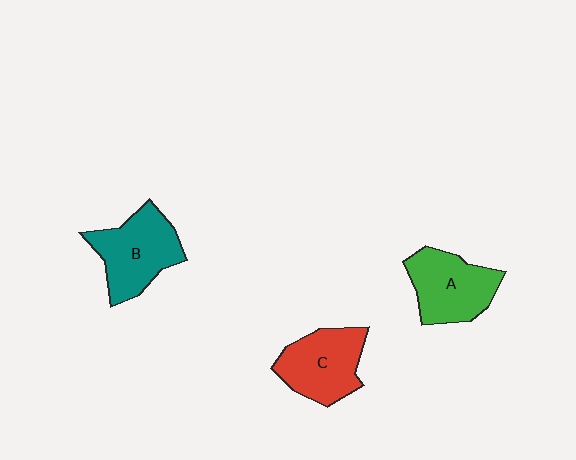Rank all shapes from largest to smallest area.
From largest to smallest: B (teal), A (green), C (red).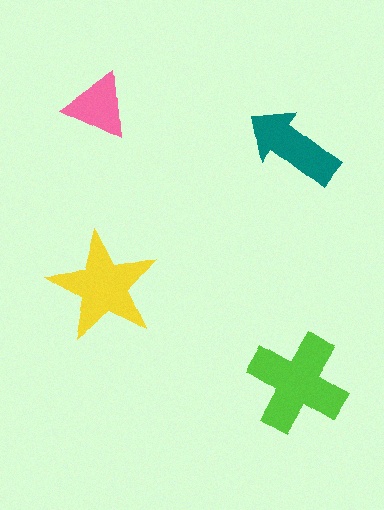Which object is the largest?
The lime cross.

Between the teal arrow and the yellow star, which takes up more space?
The yellow star.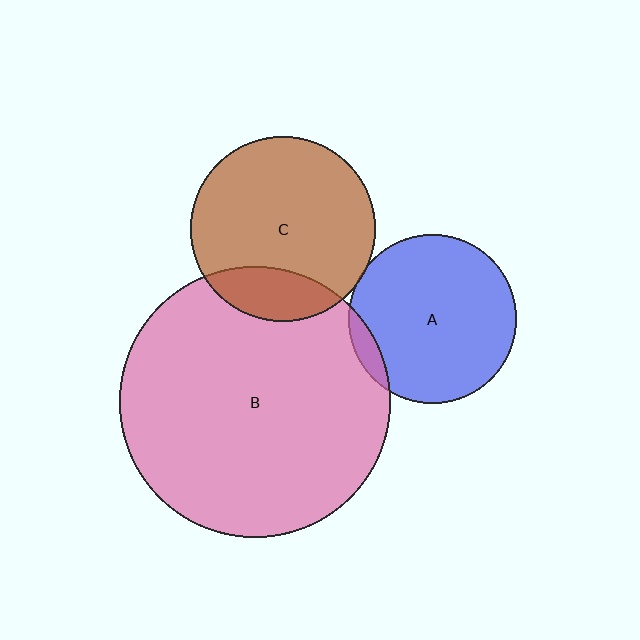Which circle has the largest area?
Circle B (pink).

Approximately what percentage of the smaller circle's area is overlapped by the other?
Approximately 5%.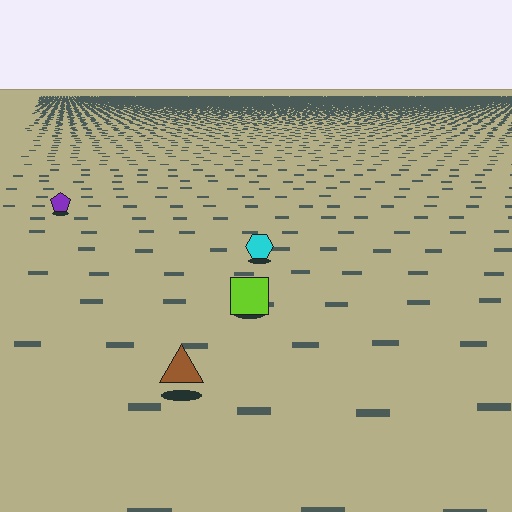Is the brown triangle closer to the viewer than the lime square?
Yes. The brown triangle is closer — you can tell from the texture gradient: the ground texture is coarser near it.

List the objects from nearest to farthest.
From nearest to farthest: the brown triangle, the lime square, the cyan hexagon, the purple pentagon.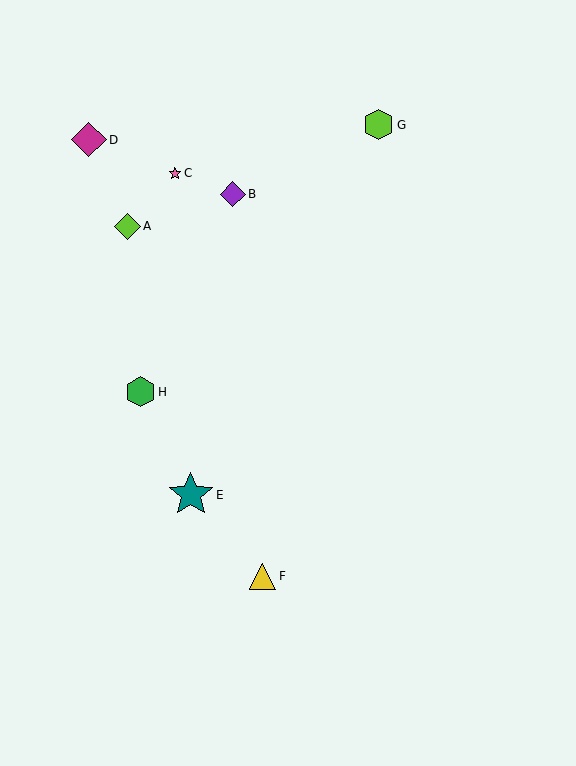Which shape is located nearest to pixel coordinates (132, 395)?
The green hexagon (labeled H) at (140, 392) is nearest to that location.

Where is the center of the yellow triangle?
The center of the yellow triangle is at (263, 576).